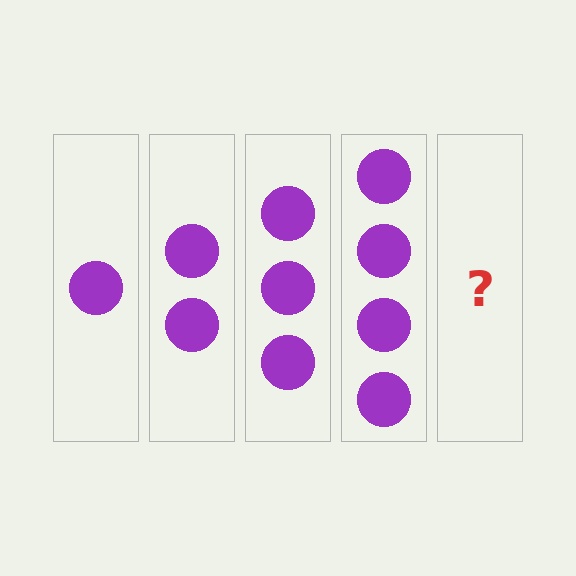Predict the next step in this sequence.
The next step is 5 circles.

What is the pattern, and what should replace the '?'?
The pattern is that each step adds one more circle. The '?' should be 5 circles.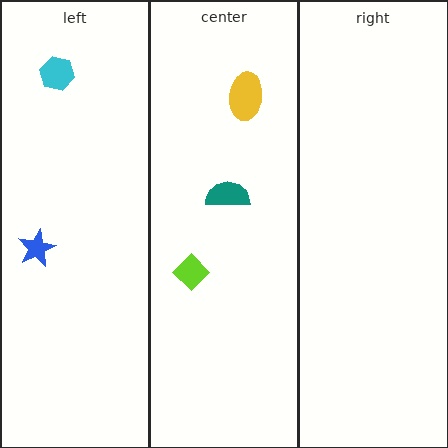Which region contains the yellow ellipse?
The center region.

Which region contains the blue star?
The left region.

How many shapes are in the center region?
3.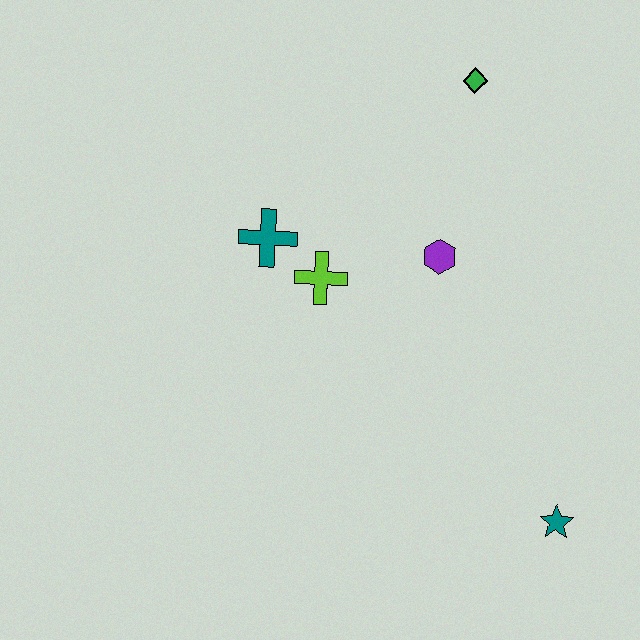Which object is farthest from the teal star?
The green diamond is farthest from the teal star.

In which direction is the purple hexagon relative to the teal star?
The purple hexagon is above the teal star.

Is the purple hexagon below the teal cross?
Yes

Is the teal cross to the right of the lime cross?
No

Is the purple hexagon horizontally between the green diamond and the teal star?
No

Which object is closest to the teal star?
The purple hexagon is closest to the teal star.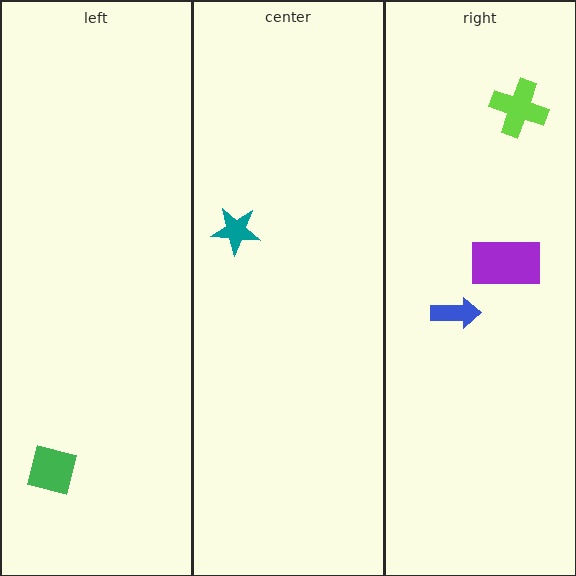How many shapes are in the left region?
1.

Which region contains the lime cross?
The right region.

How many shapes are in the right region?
3.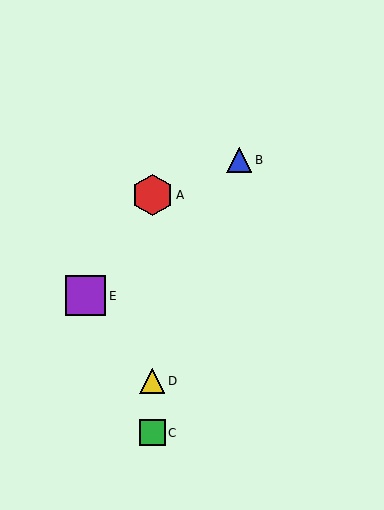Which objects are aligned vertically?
Objects A, C, D are aligned vertically.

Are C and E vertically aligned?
No, C is at x≈152 and E is at x≈86.